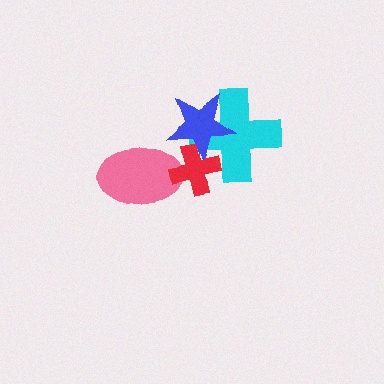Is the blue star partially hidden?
Yes, it is partially covered by another shape.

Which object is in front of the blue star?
The red cross is in front of the blue star.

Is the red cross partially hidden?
No, no other shape covers it.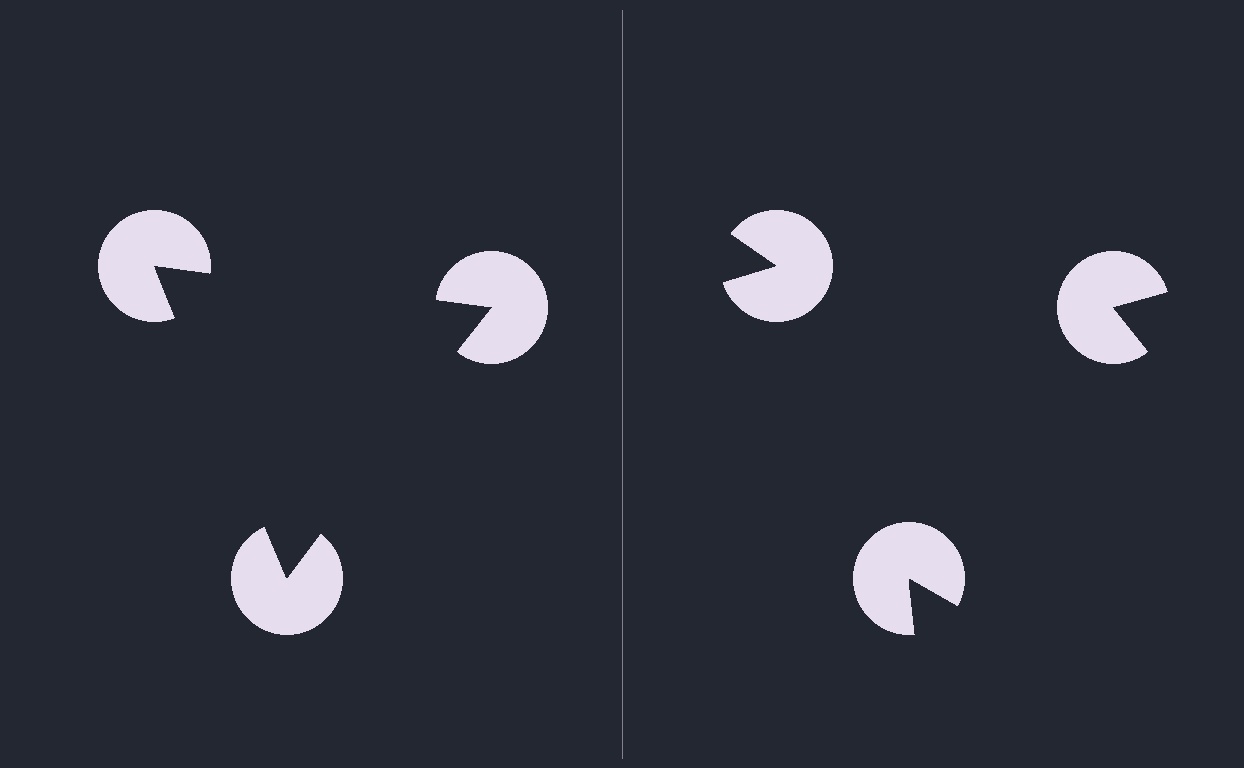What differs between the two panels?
The pac-man discs are positioned identically on both sides; only the wedge orientations differ. On the left they align to a triangle; on the right they are misaligned.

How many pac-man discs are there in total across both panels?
6 — 3 on each side.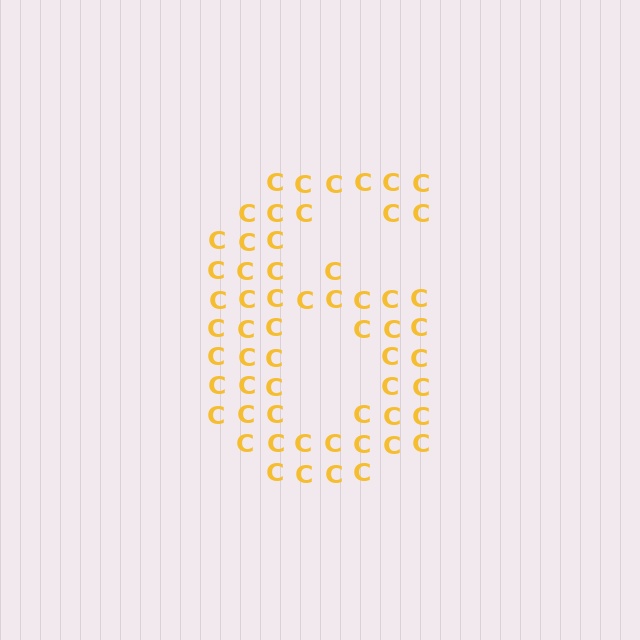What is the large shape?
The large shape is the digit 6.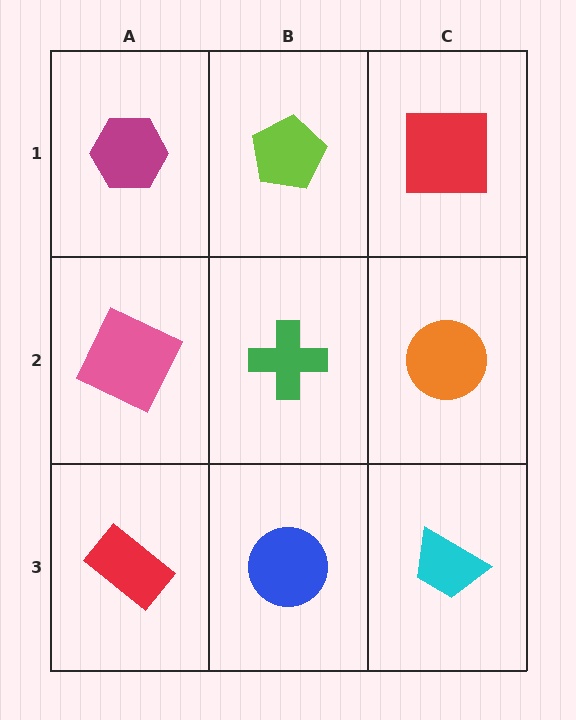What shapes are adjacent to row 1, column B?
A green cross (row 2, column B), a magenta hexagon (row 1, column A), a red square (row 1, column C).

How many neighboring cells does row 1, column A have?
2.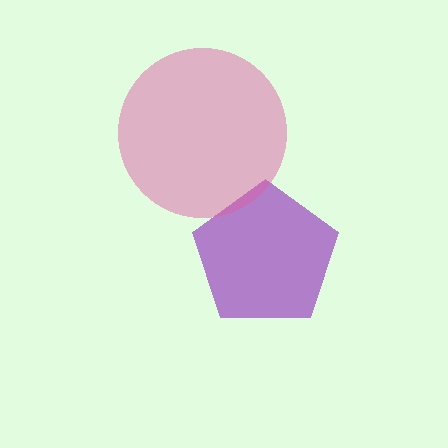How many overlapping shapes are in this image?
There are 2 overlapping shapes in the image.